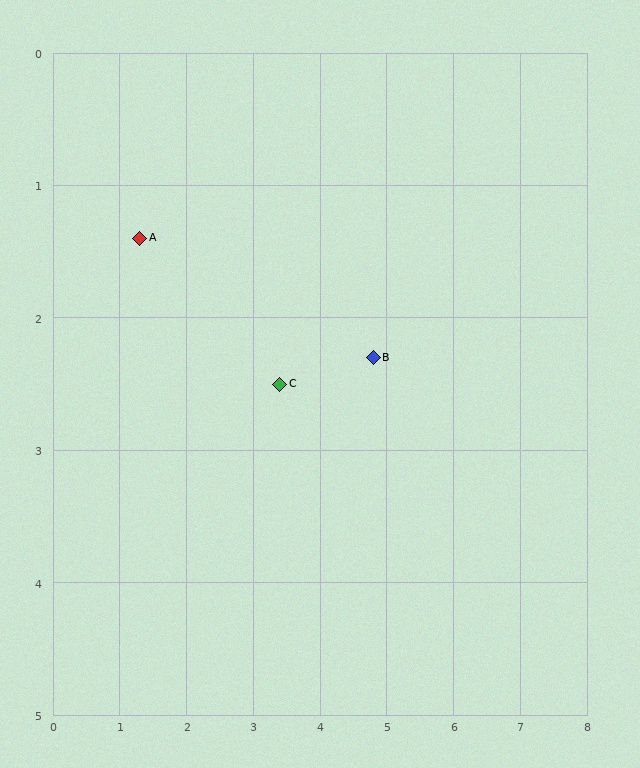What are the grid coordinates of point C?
Point C is at approximately (3.4, 2.5).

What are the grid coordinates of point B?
Point B is at approximately (4.8, 2.3).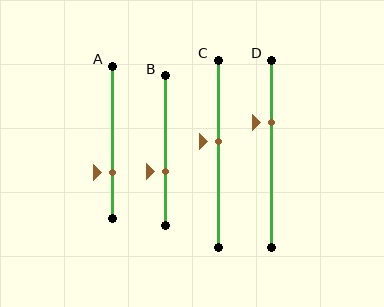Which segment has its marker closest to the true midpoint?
Segment C has its marker closest to the true midpoint.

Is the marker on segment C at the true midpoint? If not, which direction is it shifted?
No, the marker on segment C is shifted upward by about 6% of the segment length.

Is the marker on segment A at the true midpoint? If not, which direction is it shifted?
No, the marker on segment A is shifted downward by about 20% of the segment length.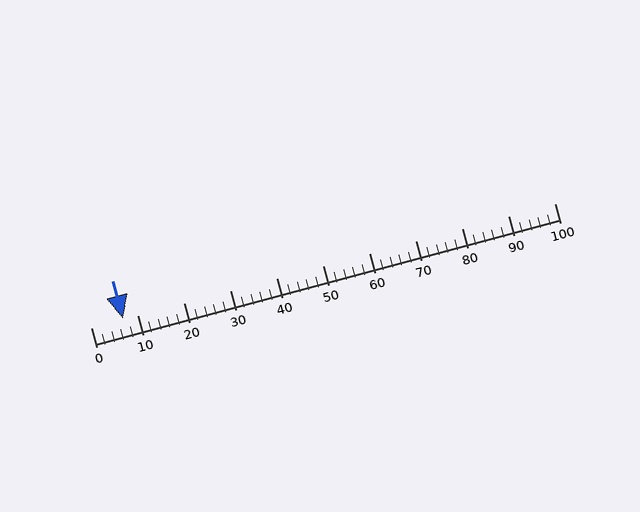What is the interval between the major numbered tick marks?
The major tick marks are spaced 10 units apart.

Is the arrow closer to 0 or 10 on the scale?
The arrow is closer to 10.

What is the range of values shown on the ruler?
The ruler shows values from 0 to 100.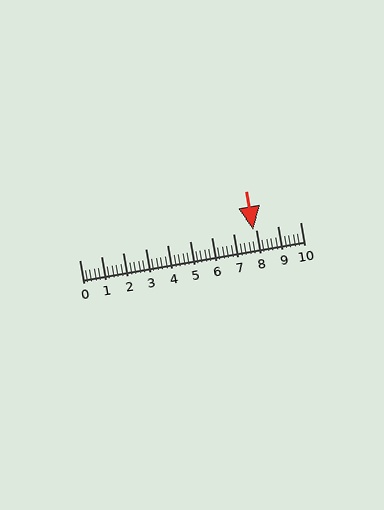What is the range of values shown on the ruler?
The ruler shows values from 0 to 10.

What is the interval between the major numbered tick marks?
The major tick marks are spaced 1 units apart.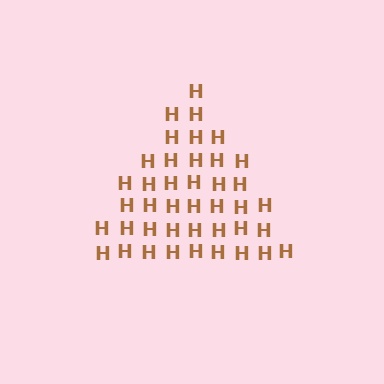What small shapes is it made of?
It is made of small letter H's.